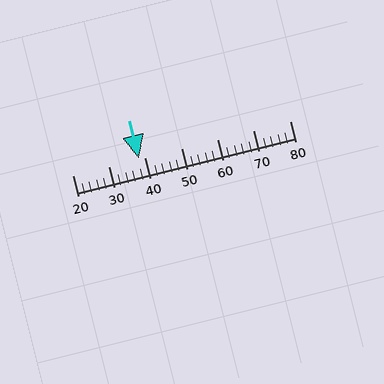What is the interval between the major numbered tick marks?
The major tick marks are spaced 10 units apart.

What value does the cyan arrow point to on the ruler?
The cyan arrow points to approximately 38.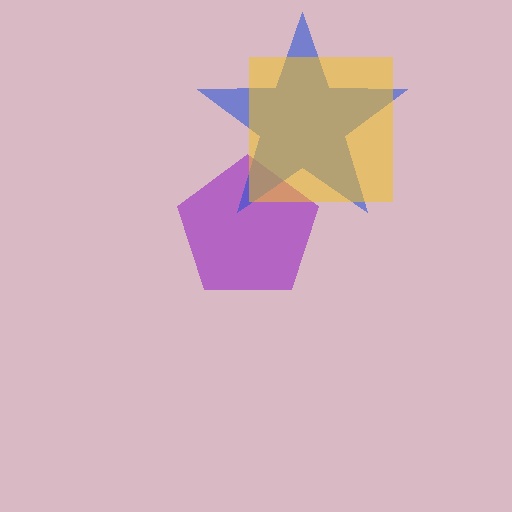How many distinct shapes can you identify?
There are 3 distinct shapes: a purple pentagon, a blue star, a yellow square.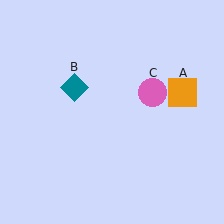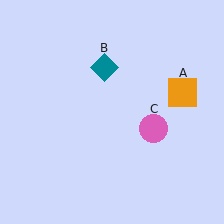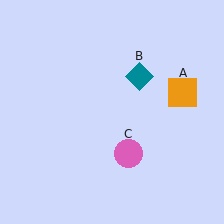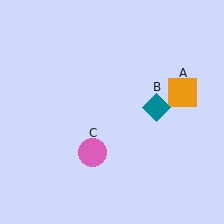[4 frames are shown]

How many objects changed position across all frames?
2 objects changed position: teal diamond (object B), pink circle (object C).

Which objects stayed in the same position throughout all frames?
Orange square (object A) remained stationary.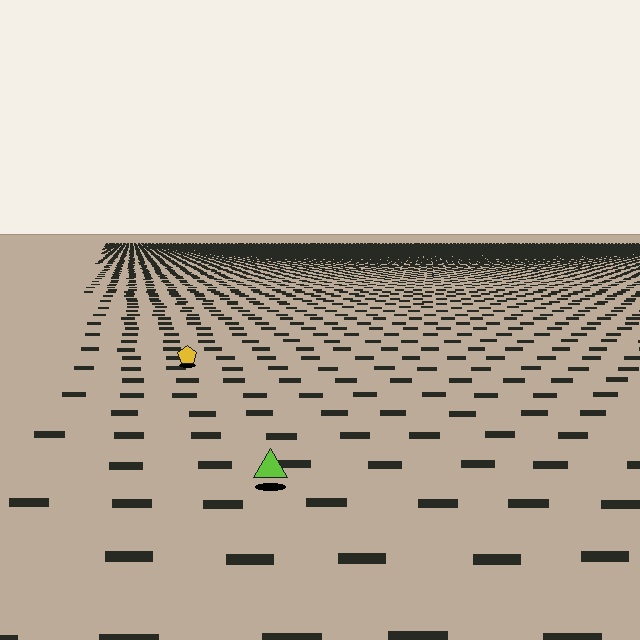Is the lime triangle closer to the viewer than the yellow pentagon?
Yes. The lime triangle is closer — you can tell from the texture gradient: the ground texture is coarser near it.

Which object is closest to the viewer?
The lime triangle is closest. The texture marks near it are larger and more spread out.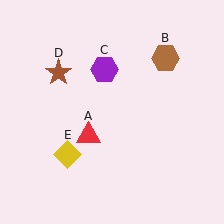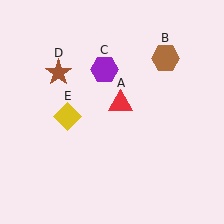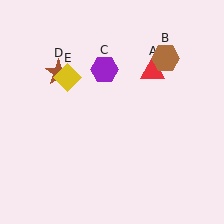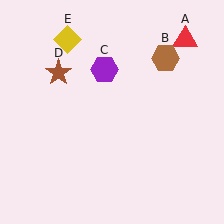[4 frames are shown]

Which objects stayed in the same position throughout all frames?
Brown hexagon (object B) and purple hexagon (object C) and brown star (object D) remained stationary.